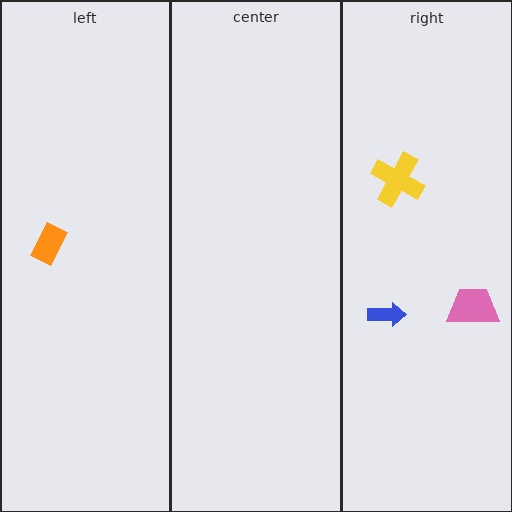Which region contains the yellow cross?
The right region.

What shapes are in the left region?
The orange rectangle.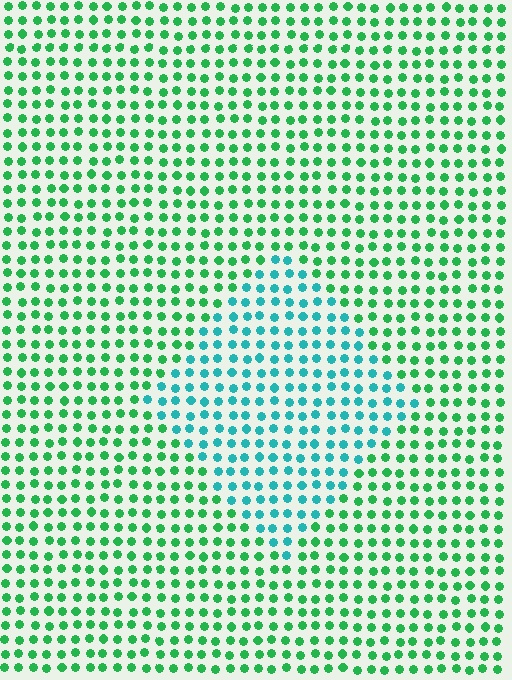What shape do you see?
I see a diamond.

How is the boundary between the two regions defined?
The boundary is defined purely by a slight shift in hue (about 42 degrees). Spacing, size, and orientation are identical on both sides.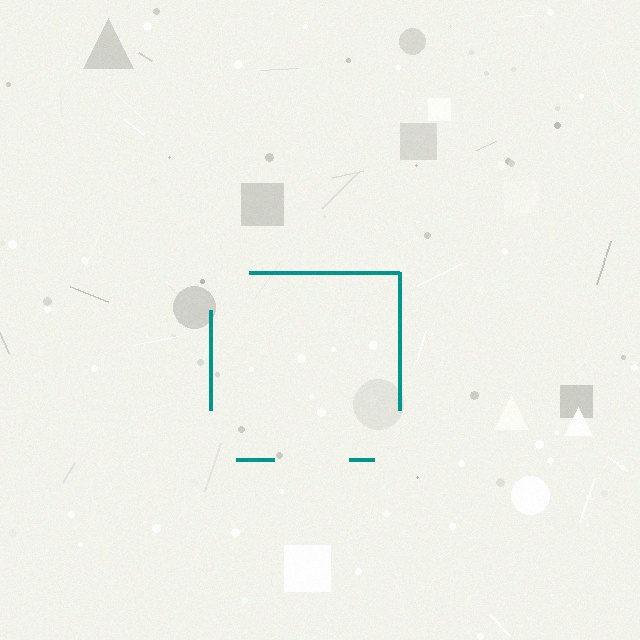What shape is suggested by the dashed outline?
The dashed outline suggests a square.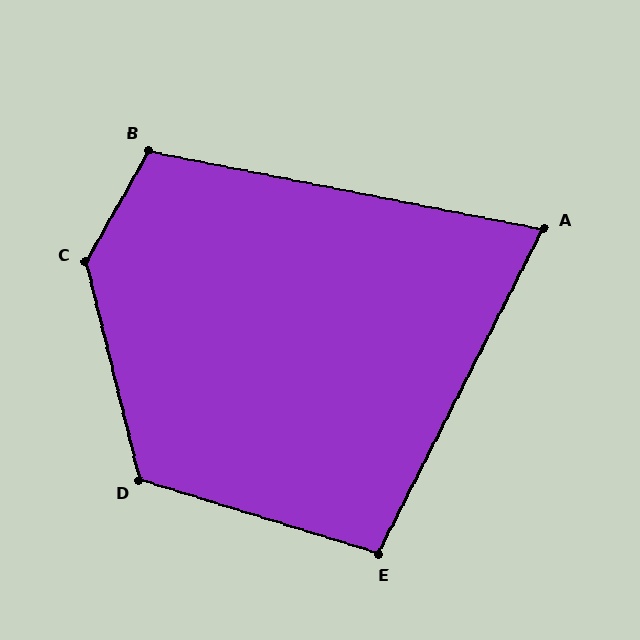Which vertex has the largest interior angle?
C, at approximately 137 degrees.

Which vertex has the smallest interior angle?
A, at approximately 74 degrees.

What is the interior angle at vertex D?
Approximately 121 degrees (obtuse).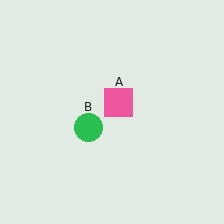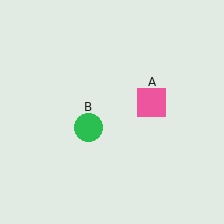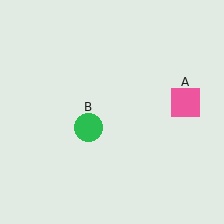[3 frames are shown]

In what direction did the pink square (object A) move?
The pink square (object A) moved right.